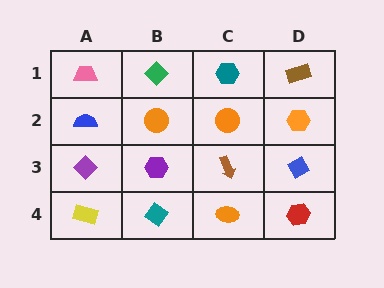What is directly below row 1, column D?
An orange hexagon.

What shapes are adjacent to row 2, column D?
A brown rectangle (row 1, column D), a blue diamond (row 3, column D), an orange circle (row 2, column C).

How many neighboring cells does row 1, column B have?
3.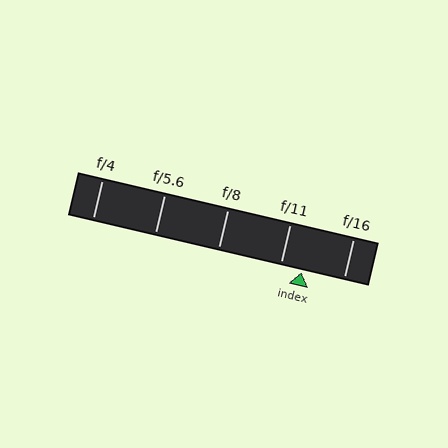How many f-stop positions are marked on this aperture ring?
There are 5 f-stop positions marked.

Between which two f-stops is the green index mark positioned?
The index mark is between f/11 and f/16.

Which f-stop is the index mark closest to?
The index mark is closest to f/11.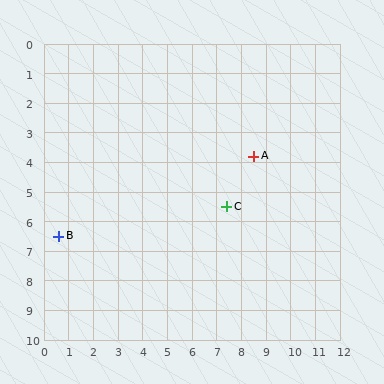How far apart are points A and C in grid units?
Points A and C are about 2.0 grid units apart.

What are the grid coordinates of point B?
Point B is at approximately (0.6, 6.5).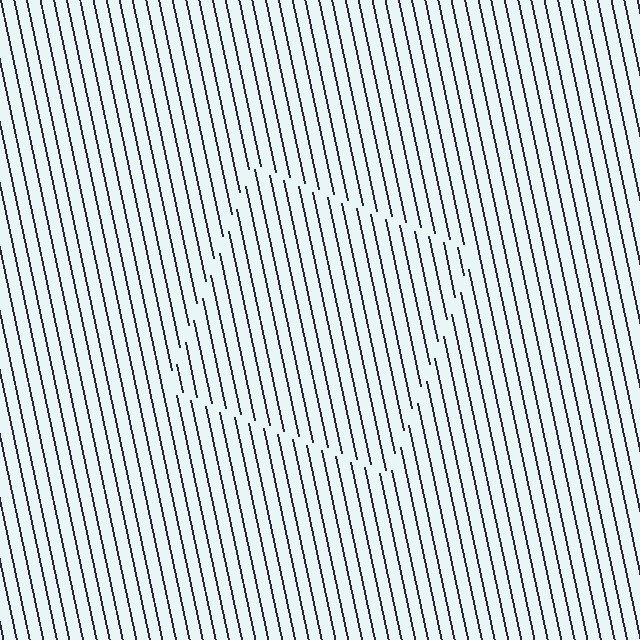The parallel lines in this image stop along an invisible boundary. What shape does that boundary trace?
An illusory square. The interior of the shape contains the same grating, shifted by half a period — the contour is defined by the phase discontinuity where line-ends from the inner and outer gratings abut.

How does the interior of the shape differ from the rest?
The interior of the shape contains the same grating, shifted by half a period — the contour is defined by the phase discontinuity where line-ends from the inner and outer gratings abut.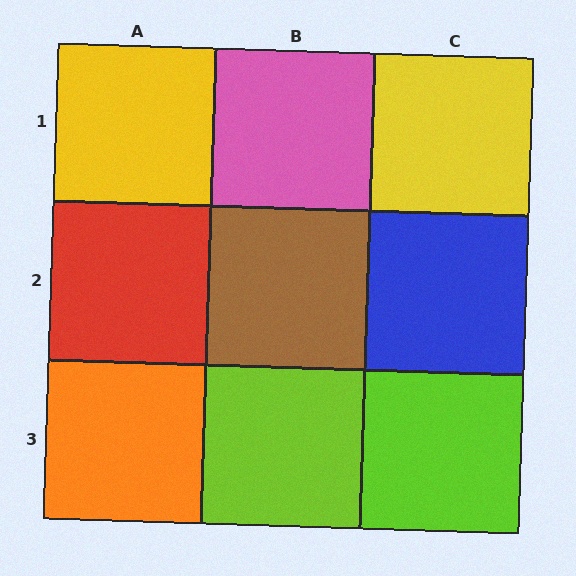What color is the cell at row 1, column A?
Yellow.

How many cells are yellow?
2 cells are yellow.